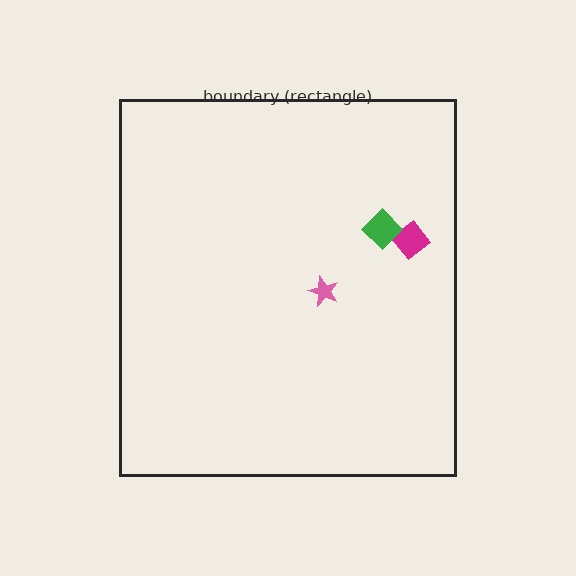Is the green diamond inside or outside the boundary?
Inside.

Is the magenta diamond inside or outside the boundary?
Inside.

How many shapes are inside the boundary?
3 inside, 0 outside.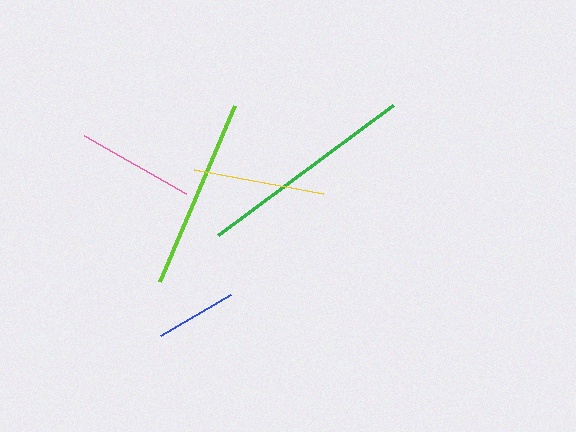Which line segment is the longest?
The green line is the longest at approximately 217 pixels.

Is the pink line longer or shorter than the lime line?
The lime line is longer than the pink line.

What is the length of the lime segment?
The lime segment is approximately 191 pixels long.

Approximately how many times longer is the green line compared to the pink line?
The green line is approximately 1.9 times the length of the pink line.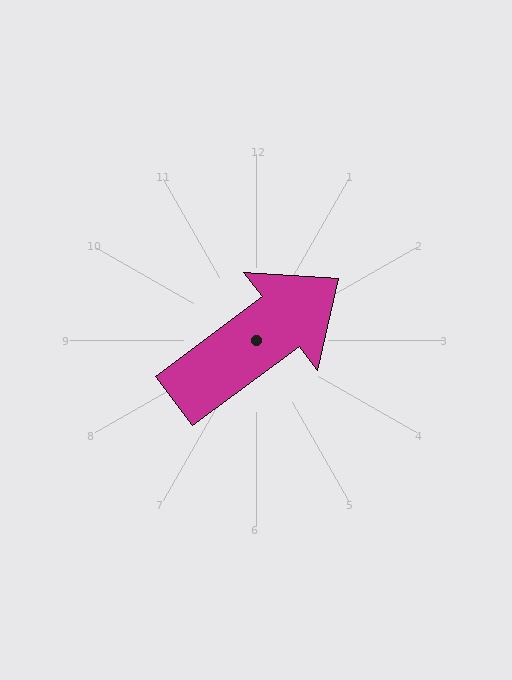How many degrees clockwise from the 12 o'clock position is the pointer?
Approximately 53 degrees.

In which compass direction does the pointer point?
Northeast.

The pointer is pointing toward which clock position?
Roughly 2 o'clock.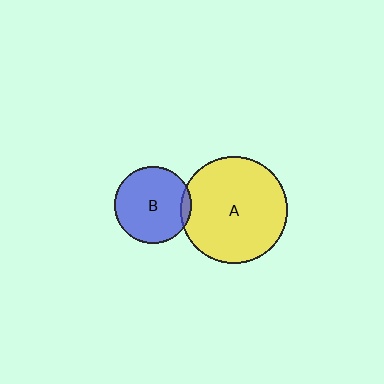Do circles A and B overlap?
Yes.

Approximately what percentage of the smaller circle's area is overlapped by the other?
Approximately 5%.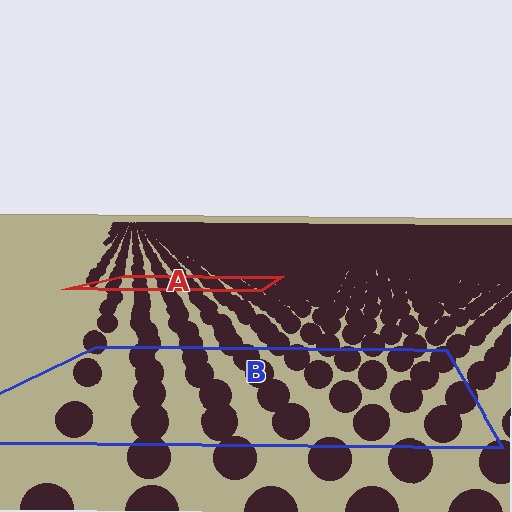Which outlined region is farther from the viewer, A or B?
Region A is farther from the viewer — the texture elements inside it appear smaller and more densely packed.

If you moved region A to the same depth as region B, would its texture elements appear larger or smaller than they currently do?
They would appear larger. At a closer depth, the same texture elements are projected at a bigger on-screen size.